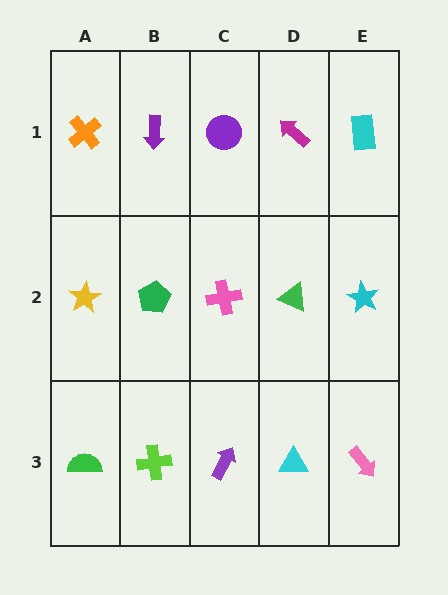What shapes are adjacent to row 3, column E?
A cyan star (row 2, column E), a cyan triangle (row 3, column D).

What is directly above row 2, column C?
A purple circle.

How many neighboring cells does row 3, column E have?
2.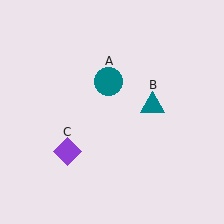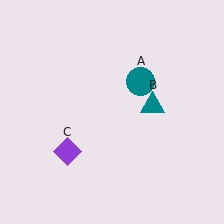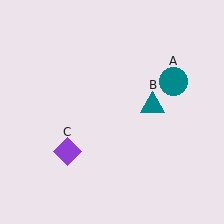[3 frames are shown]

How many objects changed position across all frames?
1 object changed position: teal circle (object A).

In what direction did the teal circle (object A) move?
The teal circle (object A) moved right.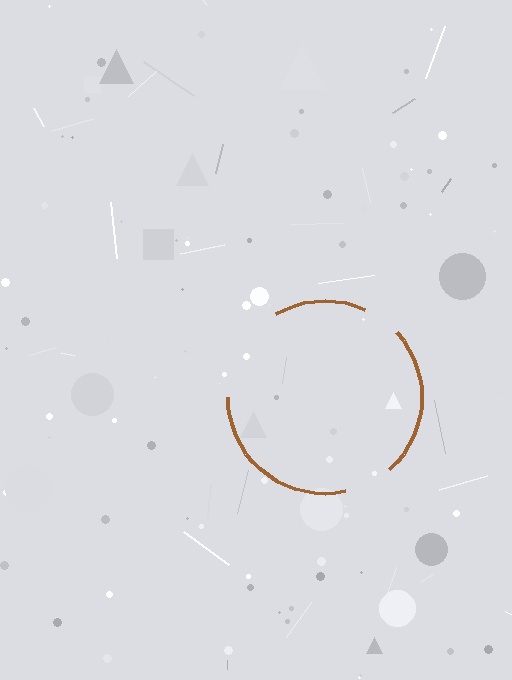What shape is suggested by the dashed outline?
The dashed outline suggests a circle.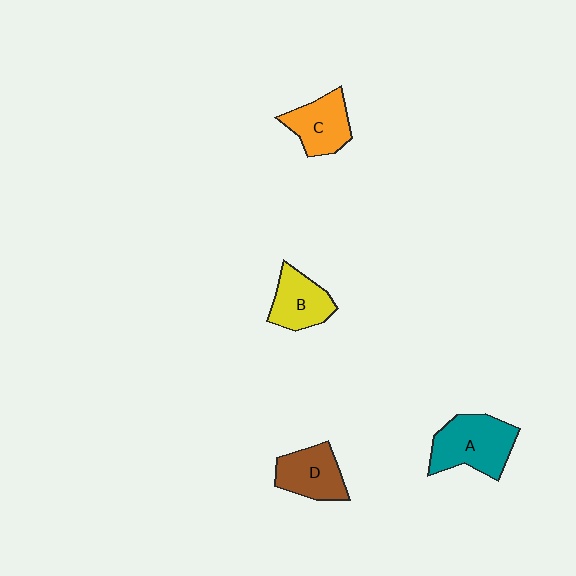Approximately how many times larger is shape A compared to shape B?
Approximately 1.4 times.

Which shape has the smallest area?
Shape B (yellow).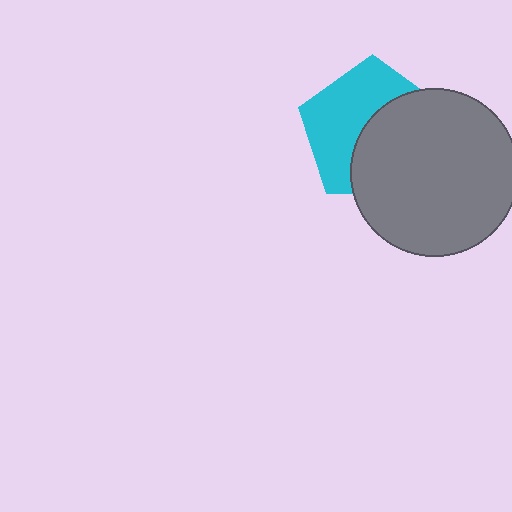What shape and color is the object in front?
The object in front is a gray circle.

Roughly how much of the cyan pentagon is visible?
About half of it is visible (roughly 50%).